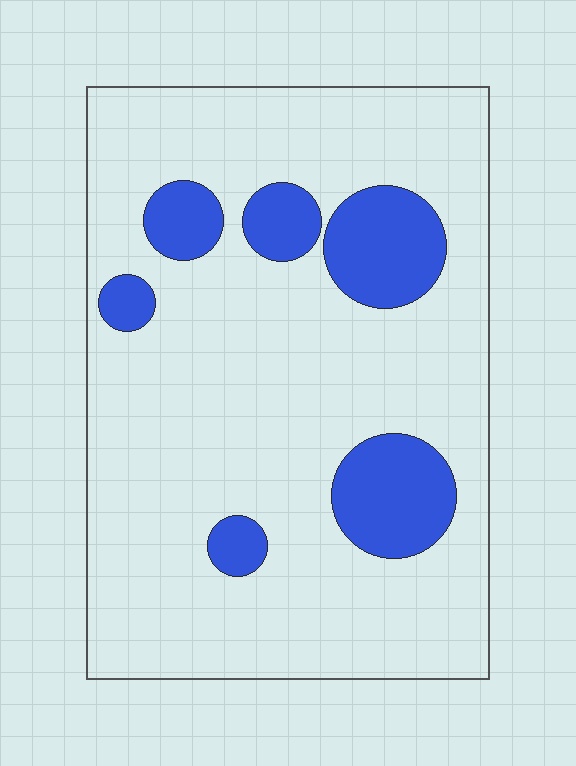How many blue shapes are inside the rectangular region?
6.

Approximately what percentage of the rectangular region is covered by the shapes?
Approximately 15%.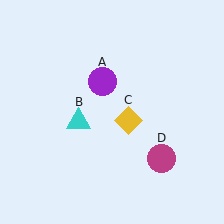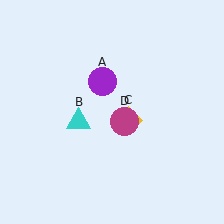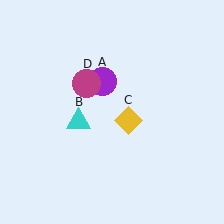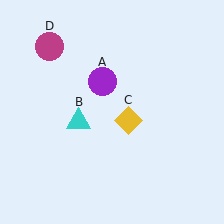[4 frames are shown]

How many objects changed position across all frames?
1 object changed position: magenta circle (object D).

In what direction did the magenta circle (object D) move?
The magenta circle (object D) moved up and to the left.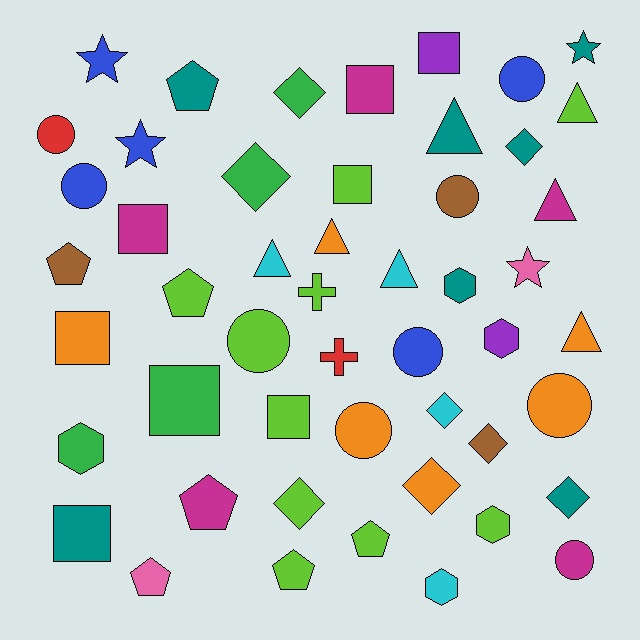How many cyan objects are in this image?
There are 4 cyan objects.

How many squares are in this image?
There are 8 squares.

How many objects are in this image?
There are 50 objects.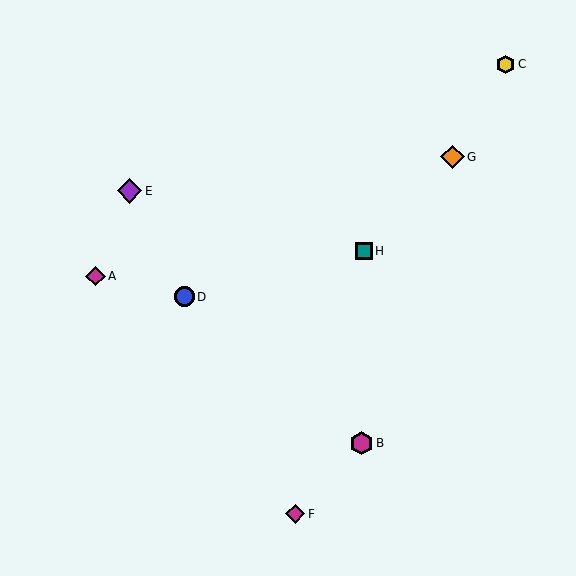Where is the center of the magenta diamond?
The center of the magenta diamond is at (96, 276).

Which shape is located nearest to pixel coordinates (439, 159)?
The orange diamond (labeled G) at (452, 157) is nearest to that location.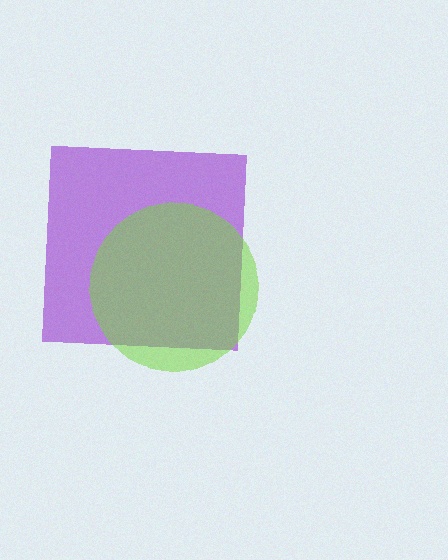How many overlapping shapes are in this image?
There are 2 overlapping shapes in the image.